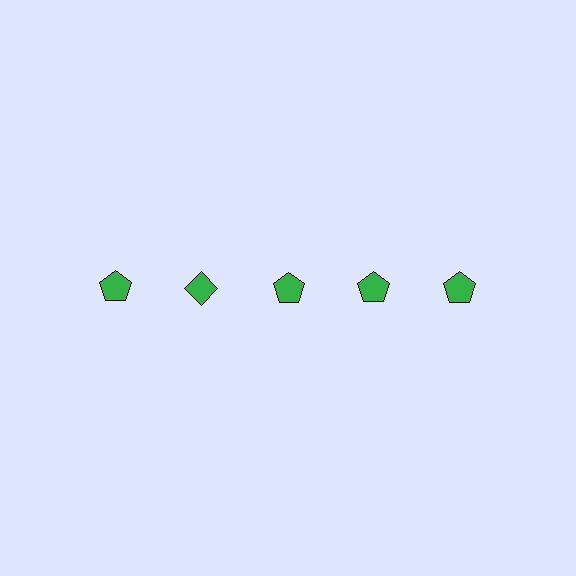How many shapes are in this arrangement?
There are 5 shapes arranged in a grid pattern.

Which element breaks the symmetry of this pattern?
The green diamond in the top row, second from left column breaks the symmetry. All other shapes are green pentagons.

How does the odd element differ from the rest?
It has a different shape: diamond instead of pentagon.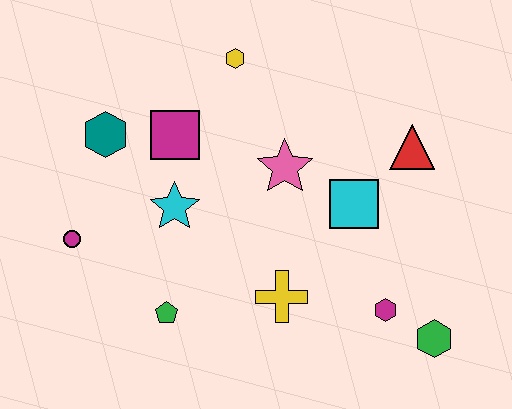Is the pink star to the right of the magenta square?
Yes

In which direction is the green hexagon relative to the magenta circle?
The green hexagon is to the right of the magenta circle.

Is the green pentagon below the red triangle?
Yes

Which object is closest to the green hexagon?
The magenta hexagon is closest to the green hexagon.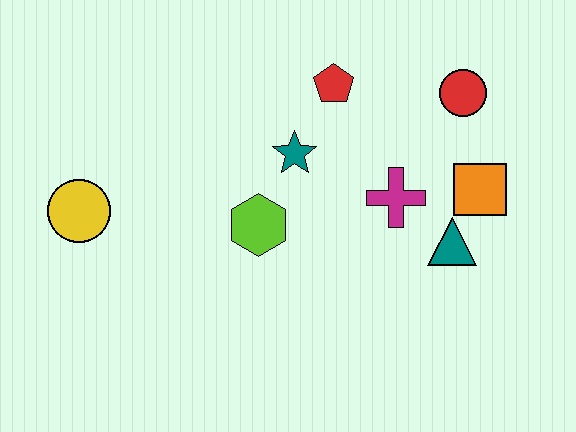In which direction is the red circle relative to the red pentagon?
The red circle is to the right of the red pentagon.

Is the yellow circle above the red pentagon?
No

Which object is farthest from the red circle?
The yellow circle is farthest from the red circle.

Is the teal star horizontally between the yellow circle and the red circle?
Yes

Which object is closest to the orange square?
The teal triangle is closest to the orange square.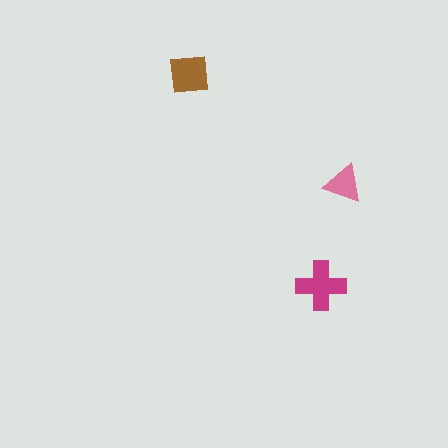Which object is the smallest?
The pink triangle.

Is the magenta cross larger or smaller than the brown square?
Larger.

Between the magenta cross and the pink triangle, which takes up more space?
The magenta cross.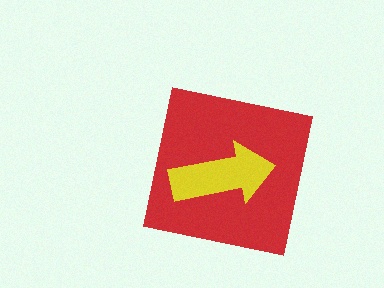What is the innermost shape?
The yellow arrow.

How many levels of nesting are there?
2.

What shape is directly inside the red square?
The yellow arrow.